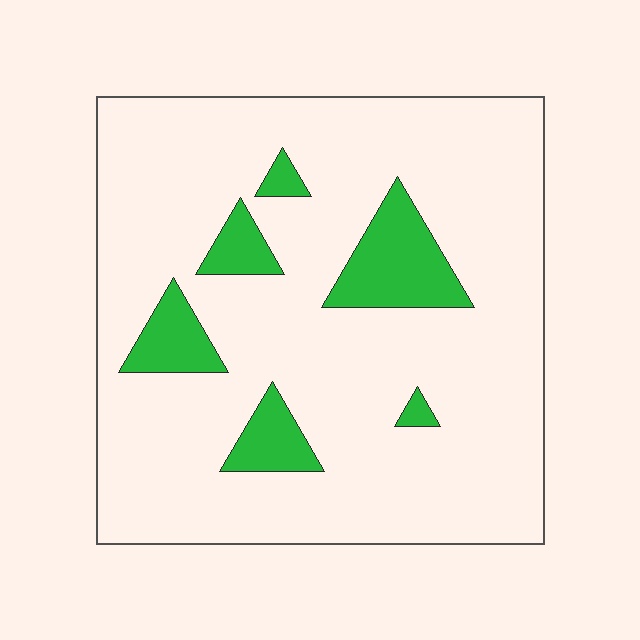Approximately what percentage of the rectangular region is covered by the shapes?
Approximately 15%.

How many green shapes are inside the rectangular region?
6.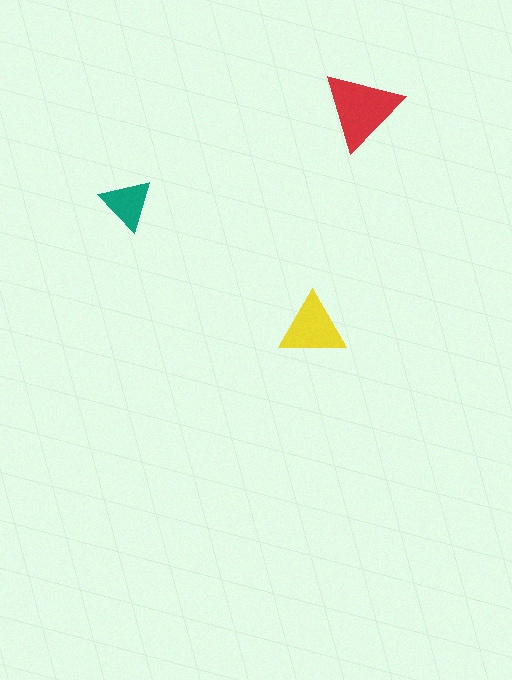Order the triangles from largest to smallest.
the red one, the yellow one, the teal one.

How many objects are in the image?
There are 3 objects in the image.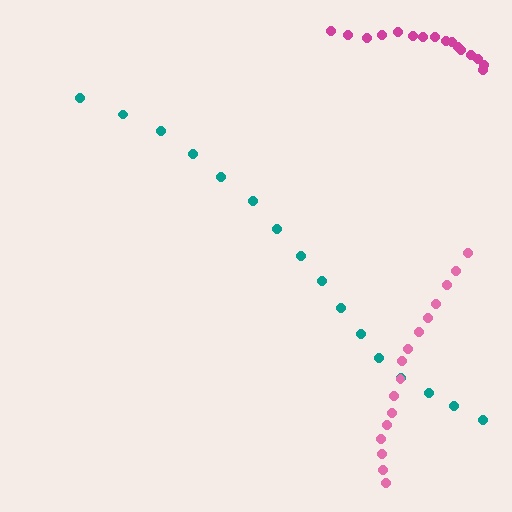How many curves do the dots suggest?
There are 3 distinct paths.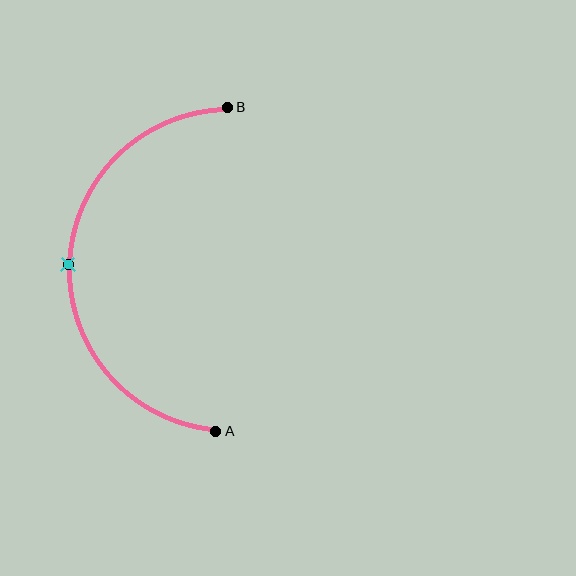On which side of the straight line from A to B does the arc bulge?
The arc bulges to the left of the straight line connecting A and B.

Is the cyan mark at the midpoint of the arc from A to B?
Yes. The cyan mark lies on the arc at equal arc-length from both A and B — it is the arc midpoint.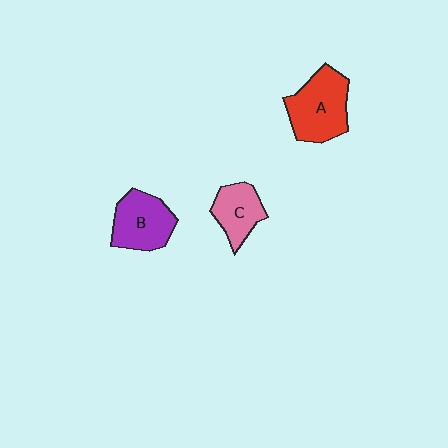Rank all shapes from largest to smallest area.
From largest to smallest: A (red), B (purple), C (pink).